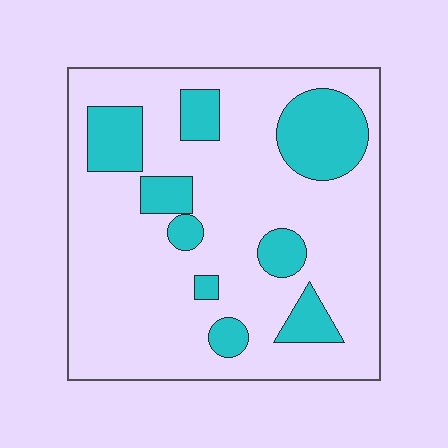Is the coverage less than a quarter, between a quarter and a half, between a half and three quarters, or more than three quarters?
Less than a quarter.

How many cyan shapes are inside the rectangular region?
9.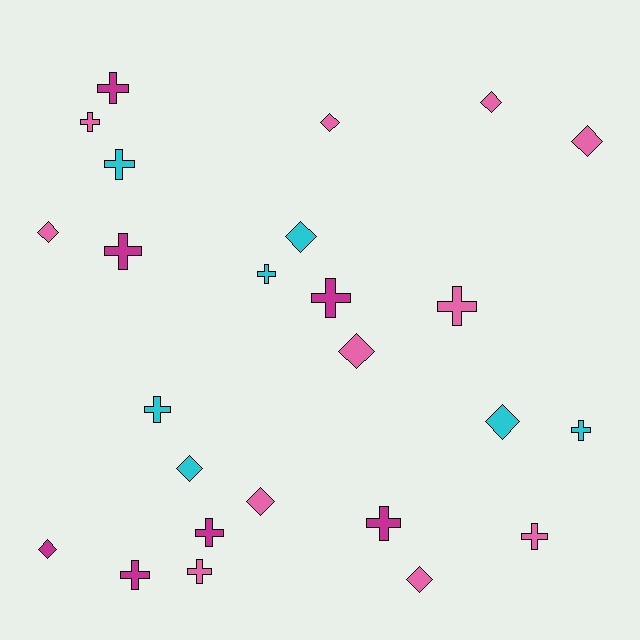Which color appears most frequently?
Pink, with 11 objects.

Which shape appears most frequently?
Cross, with 14 objects.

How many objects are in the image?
There are 25 objects.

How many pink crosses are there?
There are 4 pink crosses.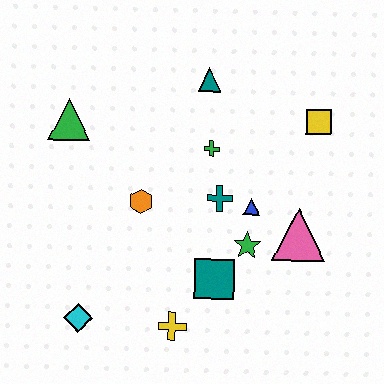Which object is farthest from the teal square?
The green triangle is farthest from the teal square.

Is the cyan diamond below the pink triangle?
Yes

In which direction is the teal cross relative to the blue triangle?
The teal cross is to the left of the blue triangle.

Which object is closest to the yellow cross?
The teal square is closest to the yellow cross.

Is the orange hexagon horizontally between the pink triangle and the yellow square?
No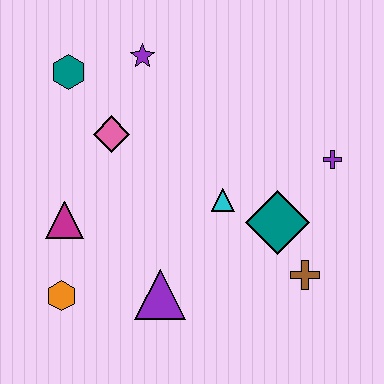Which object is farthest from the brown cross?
The teal hexagon is farthest from the brown cross.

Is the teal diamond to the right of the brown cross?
No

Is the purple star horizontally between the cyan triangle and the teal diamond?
No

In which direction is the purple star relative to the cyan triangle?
The purple star is above the cyan triangle.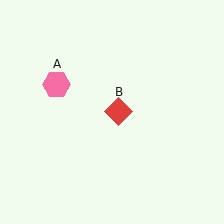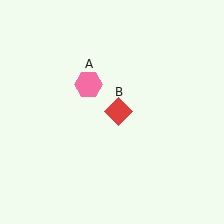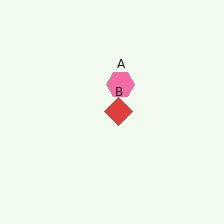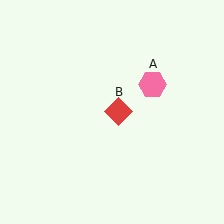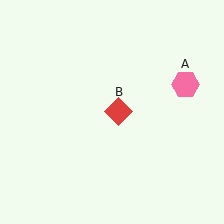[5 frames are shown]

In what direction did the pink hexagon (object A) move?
The pink hexagon (object A) moved right.